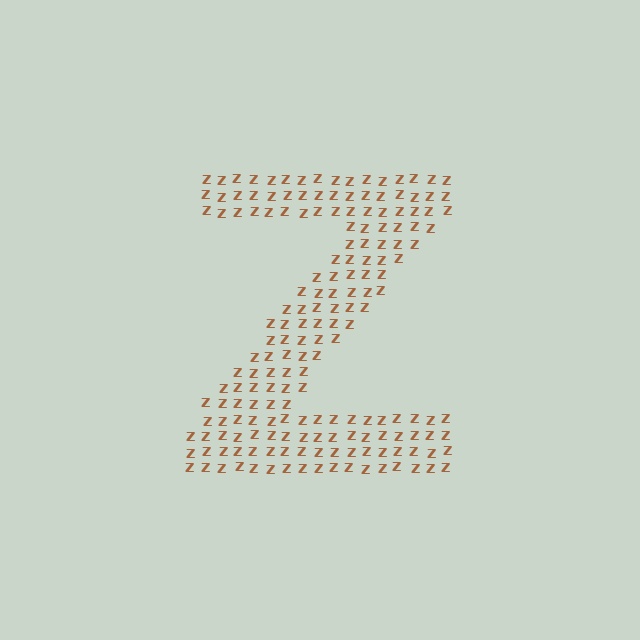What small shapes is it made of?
It is made of small letter Z's.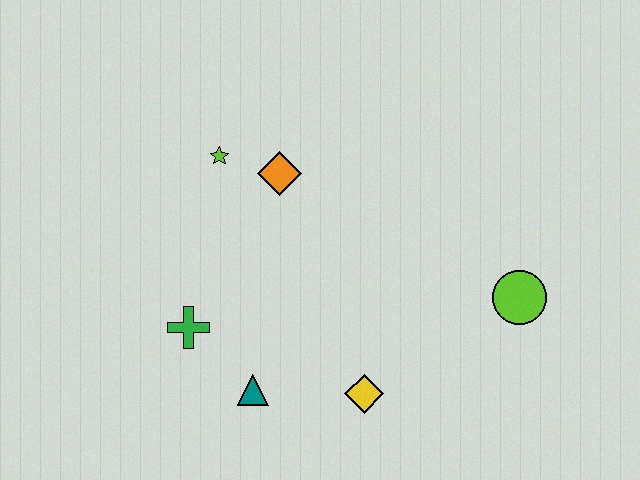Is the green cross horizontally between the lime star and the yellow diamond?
No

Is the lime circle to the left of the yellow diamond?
No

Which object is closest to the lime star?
The orange diamond is closest to the lime star.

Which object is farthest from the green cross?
The lime circle is farthest from the green cross.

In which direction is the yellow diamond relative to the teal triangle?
The yellow diamond is to the right of the teal triangle.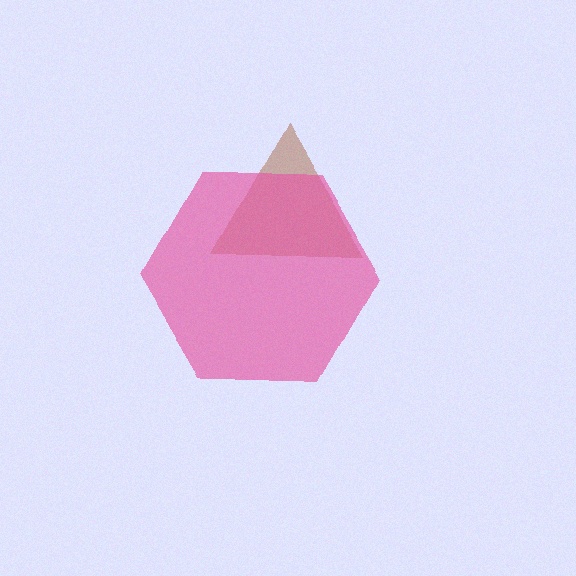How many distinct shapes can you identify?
There are 2 distinct shapes: a brown triangle, a pink hexagon.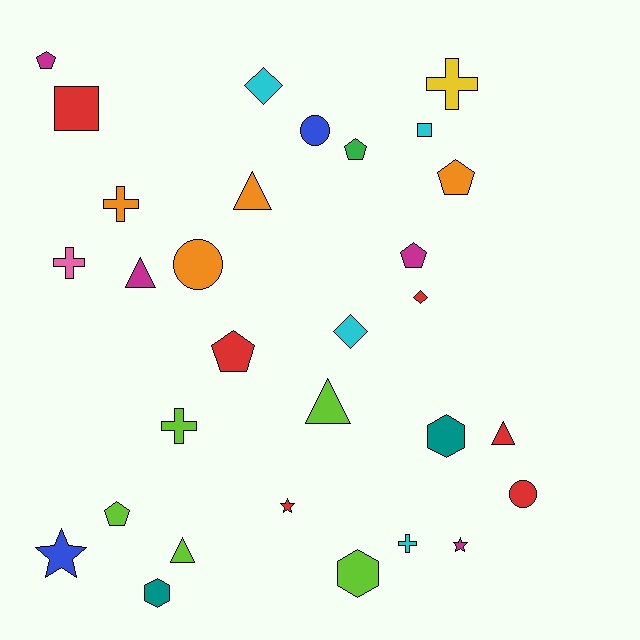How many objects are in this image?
There are 30 objects.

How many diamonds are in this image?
There are 3 diamonds.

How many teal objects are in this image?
There are 2 teal objects.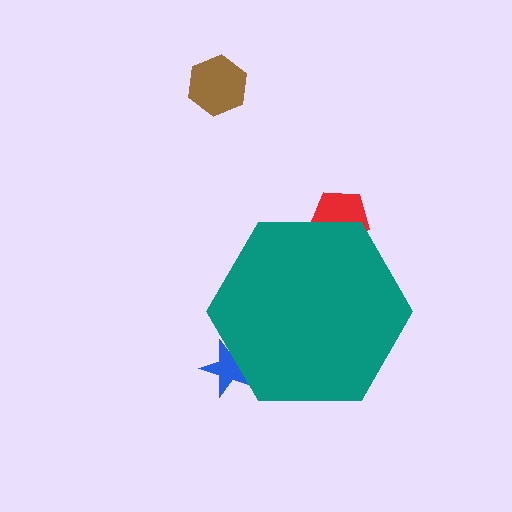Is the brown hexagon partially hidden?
No, the brown hexagon is fully visible.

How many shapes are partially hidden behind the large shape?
2 shapes are partially hidden.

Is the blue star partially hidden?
Yes, the blue star is partially hidden behind the teal hexagon.